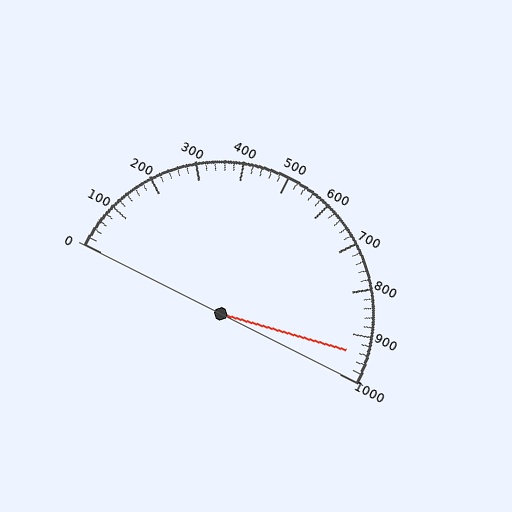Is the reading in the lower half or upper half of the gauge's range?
The reading is in the upper half of the range (0 to 1000).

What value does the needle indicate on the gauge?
The needle indicates approximately 940.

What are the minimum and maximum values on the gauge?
The gauge ranges from 0 to 1000.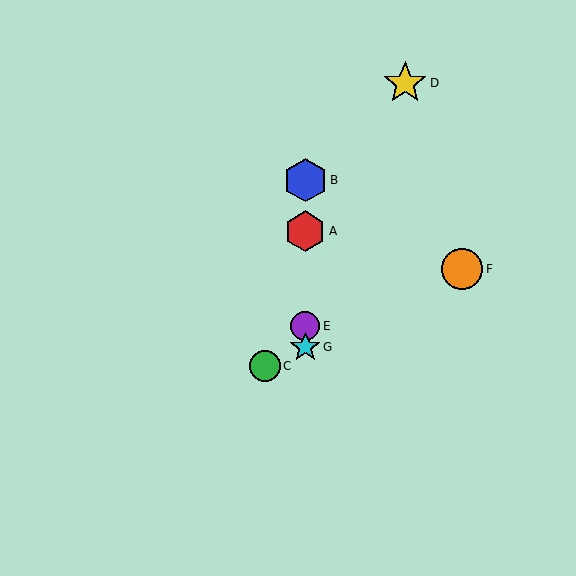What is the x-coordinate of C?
Object C is at x≈265.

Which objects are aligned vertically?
Objects A, B, E, G are aligned vertically.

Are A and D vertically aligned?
No, A is at x≈305 and D is at x≈405.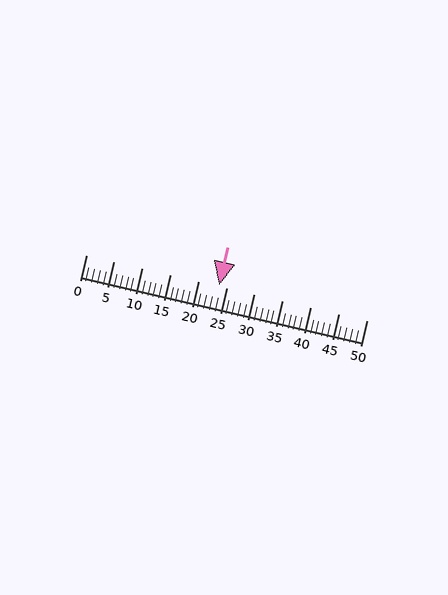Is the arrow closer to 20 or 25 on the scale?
The arrow is closer to 25.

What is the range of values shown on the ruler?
The ruler shows values from 0 to 50.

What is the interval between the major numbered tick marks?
The major tick marks are spaced 5 units apart.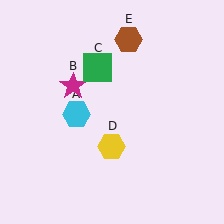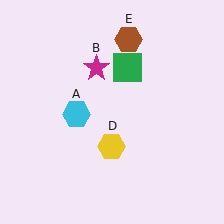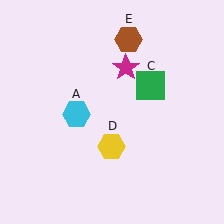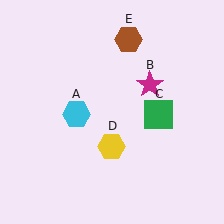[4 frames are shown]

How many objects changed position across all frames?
2 objects changed position: magenta star (object B), green square (object C).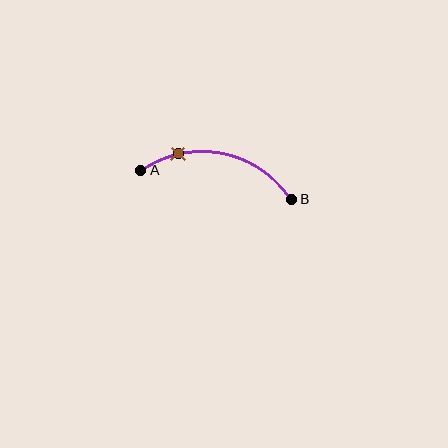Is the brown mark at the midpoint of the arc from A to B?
No. The brown mark lies on the arc but is closer to endpoint A. The arc midpoint would be at the point on the curve equidistant along the arc from both A and B.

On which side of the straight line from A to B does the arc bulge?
The arc bulges above the straight line connecting A and B.